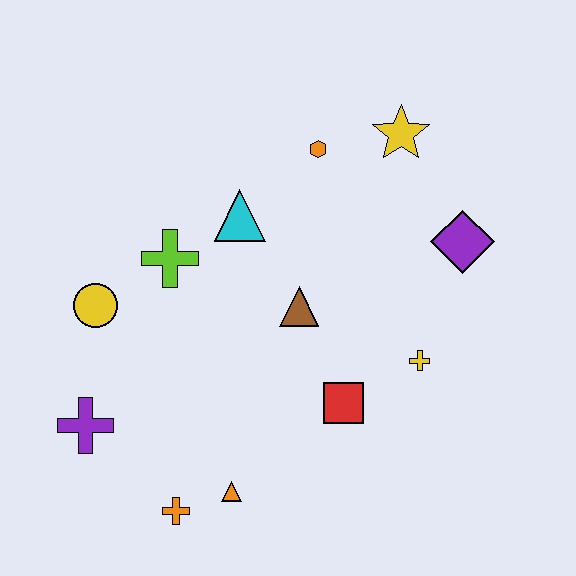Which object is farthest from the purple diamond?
The purple cross is farthest from the purple diamond.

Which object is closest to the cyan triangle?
The lime cross is closest to the cyan triangle.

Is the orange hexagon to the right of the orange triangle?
Yes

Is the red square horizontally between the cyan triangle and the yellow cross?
Yes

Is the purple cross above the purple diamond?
No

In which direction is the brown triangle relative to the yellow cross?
The brown triangle is to the left of the yellow cross.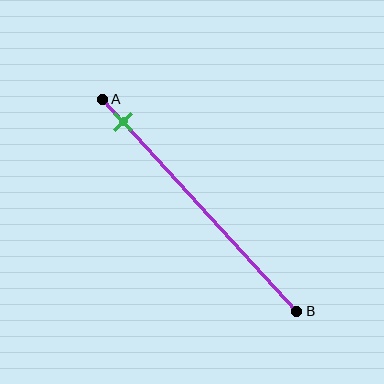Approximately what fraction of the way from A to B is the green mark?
The green mark is approximately 10% of the way from A to B.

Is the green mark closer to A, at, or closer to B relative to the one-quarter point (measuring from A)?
The green mark is closer to point A than the one-quarter point of segment AB.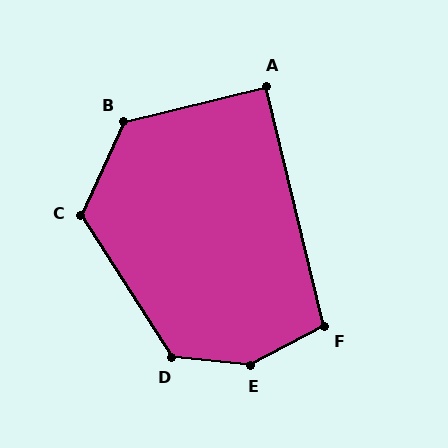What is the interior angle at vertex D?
Approximately 128 degrees (obtuse).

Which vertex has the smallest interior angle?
A, at approximately 90 degrees.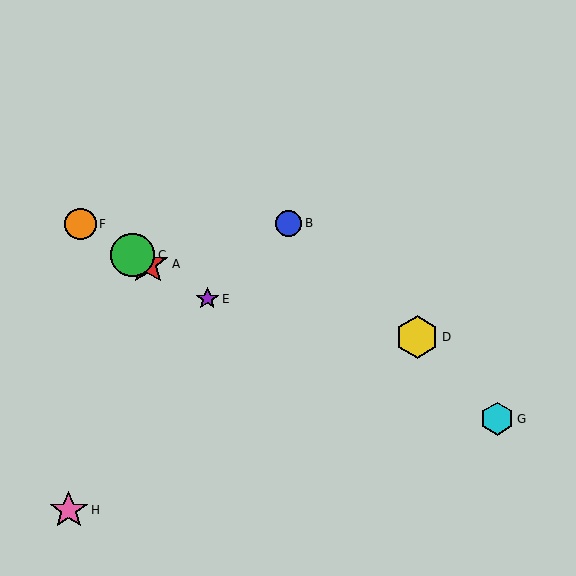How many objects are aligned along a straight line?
4 objects (A, C, E, F) are aligned along a straight line.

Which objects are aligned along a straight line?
Objects A, C, E, F are aligned along a straight line.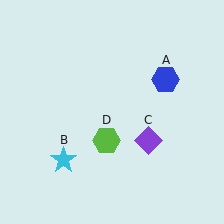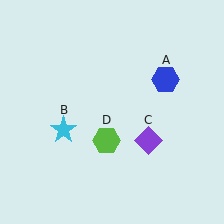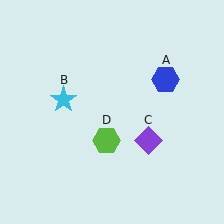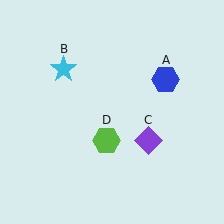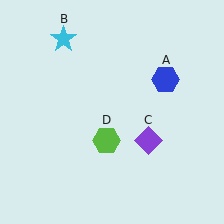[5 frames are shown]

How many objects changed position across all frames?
1 object changed position: cyan star (object B).